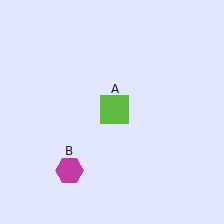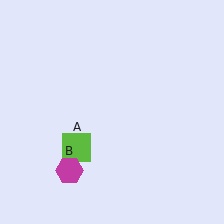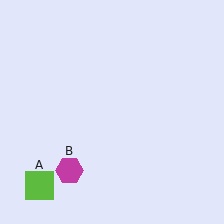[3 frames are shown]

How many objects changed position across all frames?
1 object changed position: lime square (object A).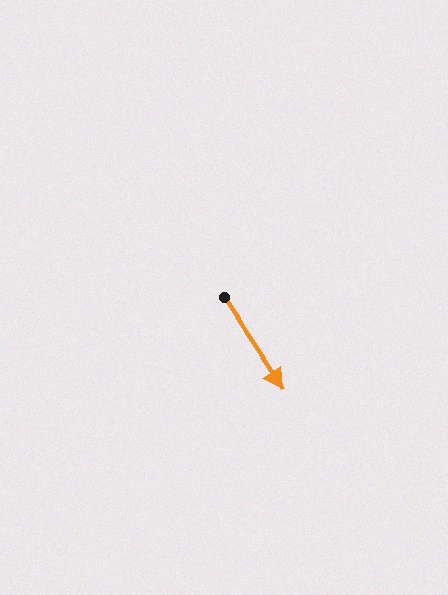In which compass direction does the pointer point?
Southeast.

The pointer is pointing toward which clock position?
Roughly 5 o'clock.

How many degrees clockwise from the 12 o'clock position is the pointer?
Approximately 146 degrees.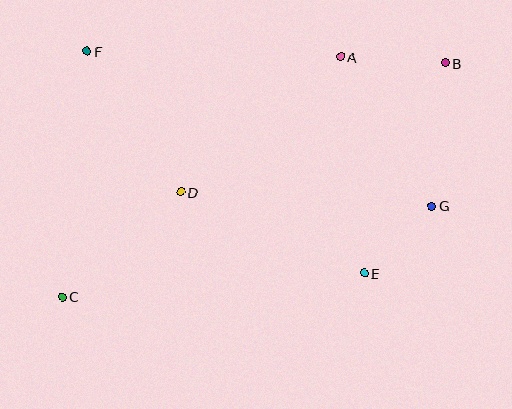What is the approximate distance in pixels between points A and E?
The distance between A and E is approximately 218 pixels.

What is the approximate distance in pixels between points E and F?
The distance between E and F is approximately 355 pixels.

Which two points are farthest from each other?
Points B and C are farthest from each other.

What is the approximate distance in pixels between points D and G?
The distance between D and G is approximately 251 pixels.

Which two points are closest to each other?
Points E and G are closest to each other.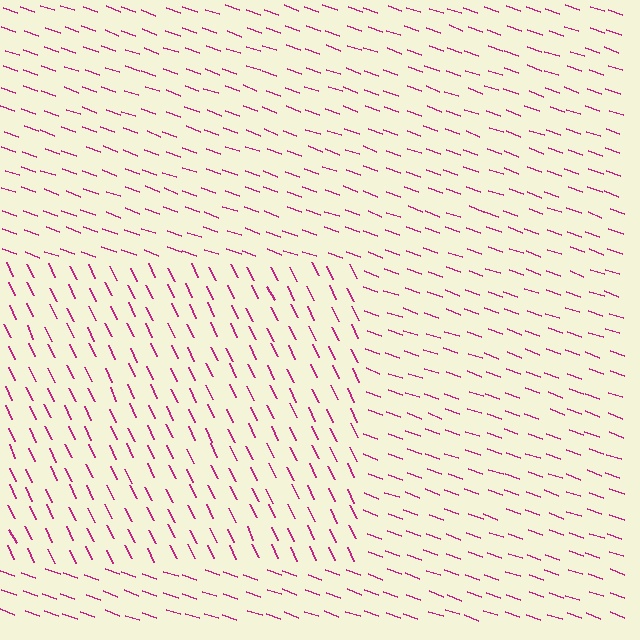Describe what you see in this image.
The image is filled with small magenta line segments. A rectangle region in the image has lines oriented differently from the surrounding lines, creating a visible texture boundary.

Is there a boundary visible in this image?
Yes, there is a texture boundary formed by a change in line orientation.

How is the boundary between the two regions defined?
The boundary is defined purely by a change in line orientation (approximately 45 degrees difference). All lines are the same color and thickness.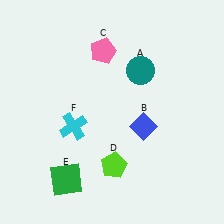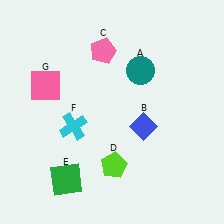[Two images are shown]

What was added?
A pink square (G) was added in Image 2.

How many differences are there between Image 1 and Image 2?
There is 1 difference between the two images.